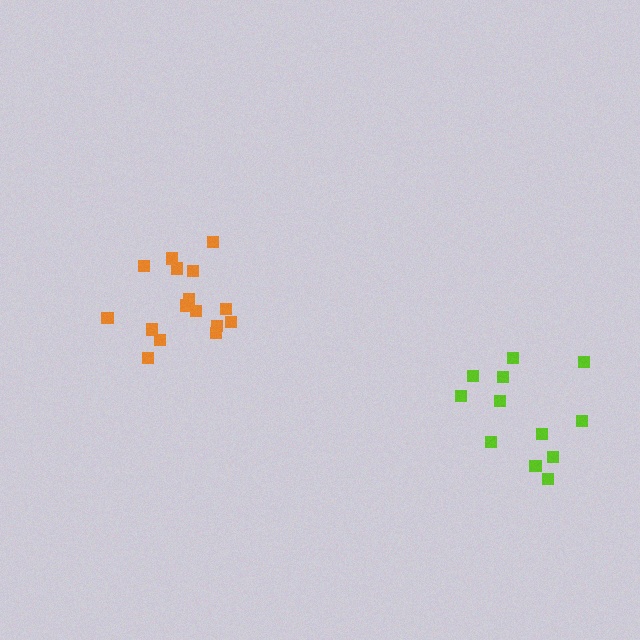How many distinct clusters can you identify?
There are 2 distinct clusters.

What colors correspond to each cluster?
The clusters are colored: orange, lime.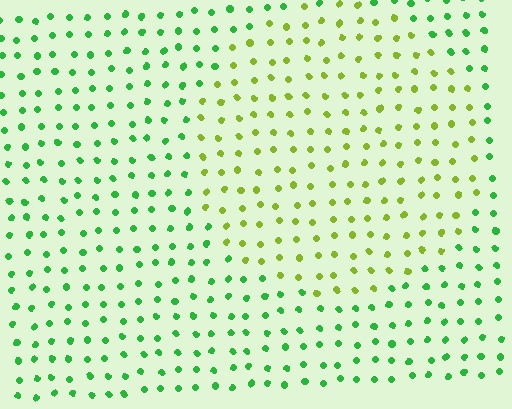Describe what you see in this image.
The image is filled with small green elements in a uniform arrangement. A circle-shaped region is visible where the elements are tinted to a slightly different hue, forming a subtle color boundary.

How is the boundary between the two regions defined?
The boundary is defined purely by a slight shift in hue (about 47 degrees). Spacing, size, and orientation are identical on both sides.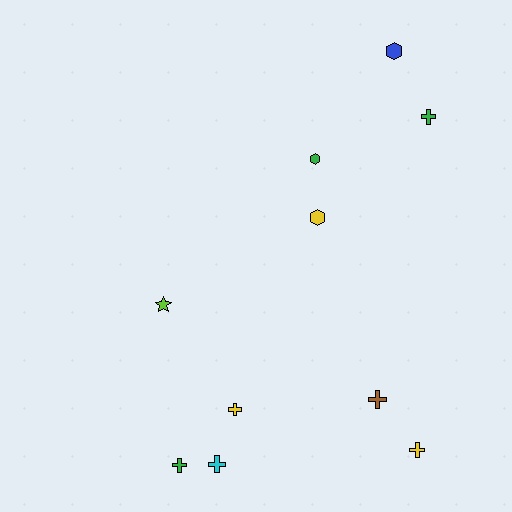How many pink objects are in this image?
There are no pink objects.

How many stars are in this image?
There is 1 star.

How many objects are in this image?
There are 10 objects.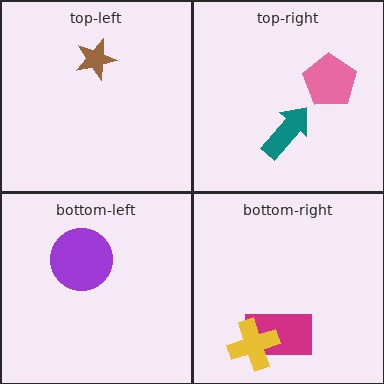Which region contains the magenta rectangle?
The bottom-right region.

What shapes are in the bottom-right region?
The magenta rectangle, the yellow cross.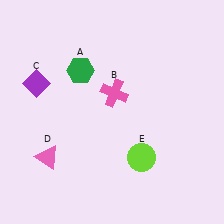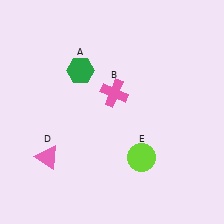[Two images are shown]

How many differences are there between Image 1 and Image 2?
There is 1 difference between the two images.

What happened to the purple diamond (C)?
The purple diamond (C) was removed in Image 2. It was in the top-left area of Image 1.